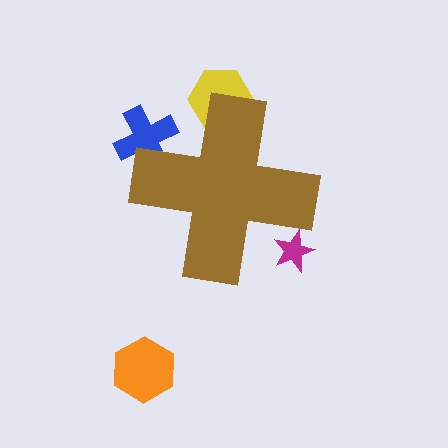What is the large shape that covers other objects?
A brown cross.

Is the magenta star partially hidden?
Yes, the magenta star is partially hidden behind the brown cross.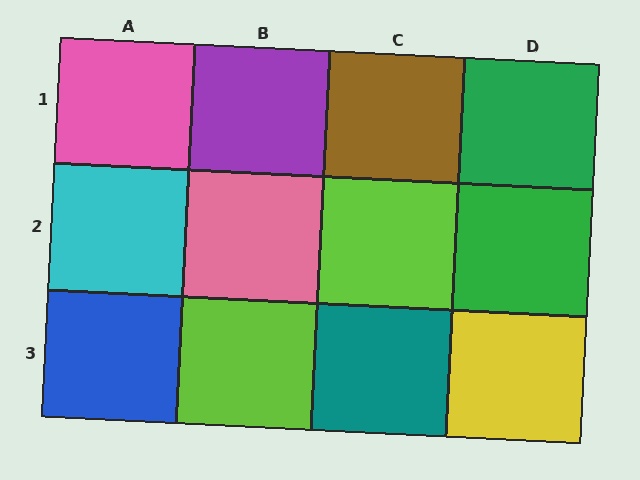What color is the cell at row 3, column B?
Lime.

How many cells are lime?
2 cells are lime.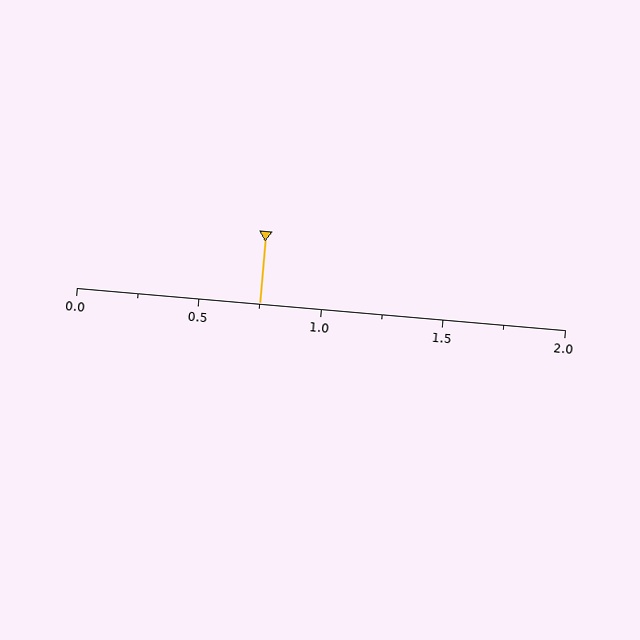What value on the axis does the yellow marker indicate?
The marker indicates approximately 0.75.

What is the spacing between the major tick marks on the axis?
The major ticks are spaced 0.5 apart.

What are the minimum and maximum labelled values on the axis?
The axis runs from 0.0 to 2.0.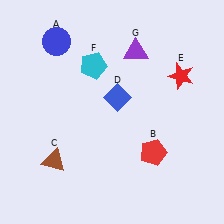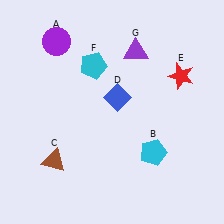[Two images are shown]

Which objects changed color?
A changed from blue to purple. B changed from red to cyan.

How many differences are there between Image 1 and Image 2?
There are 2 differences between the two images.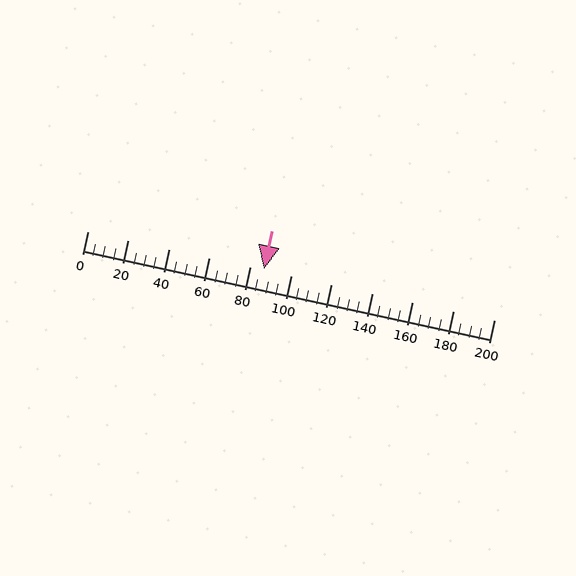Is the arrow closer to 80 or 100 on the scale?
The arrow is closer to 80.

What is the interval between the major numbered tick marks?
The major tick marks are spaced 20 units apart.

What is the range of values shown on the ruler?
The ruler shows values from 0 to 200.